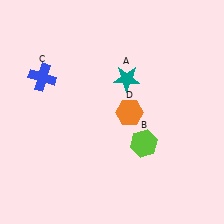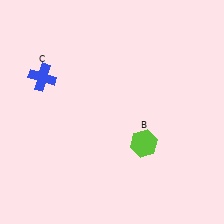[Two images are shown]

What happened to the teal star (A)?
The teal star (A) was removed in Image 2. It was in the top-right area of Image 1.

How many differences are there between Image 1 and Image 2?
There are 2 differences between the two images.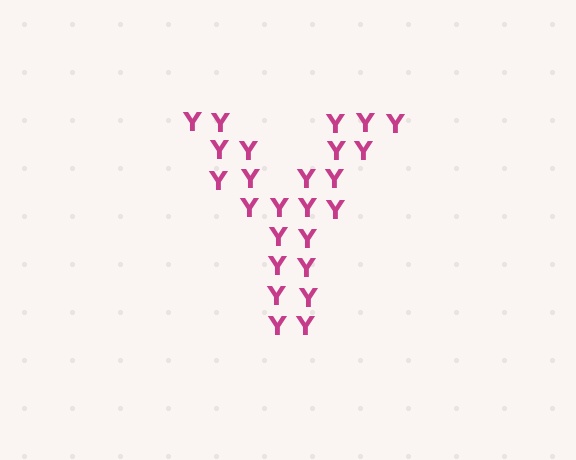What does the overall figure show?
The overall figure shows the letter Y.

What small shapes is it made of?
It is made of small letter Y's.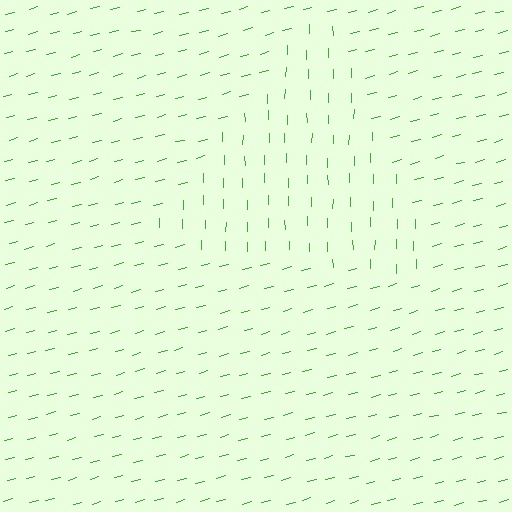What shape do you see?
I see a triangle.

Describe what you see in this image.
The image is filled with small green line segments. A triangle region in the image has lines oriented differently from the surrounding lines, creating a visible texture boundary.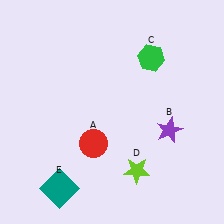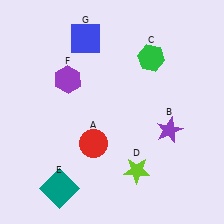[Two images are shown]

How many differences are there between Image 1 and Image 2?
There are 2 differences between the two images.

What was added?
A purple hexagon (F), a blue square (G) were added in Image 2.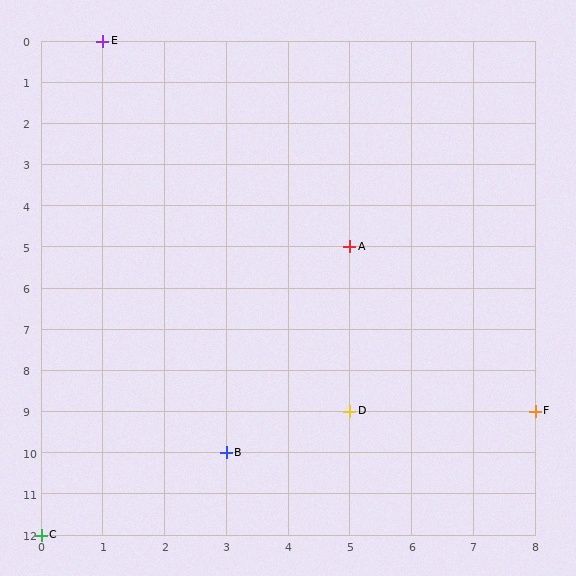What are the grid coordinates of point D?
Point D is at grid coordinates (5, 9).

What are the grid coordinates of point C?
Point C is at grid coordinates (0, 12).